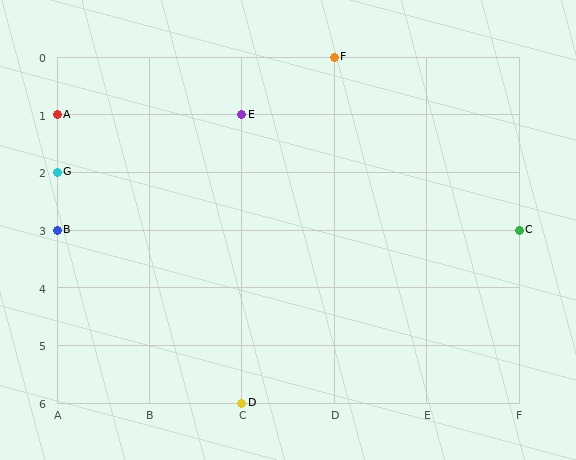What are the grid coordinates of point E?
Point E is at grid coordinates (C, 1).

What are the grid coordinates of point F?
Point F is at grid coordinates (D, 0).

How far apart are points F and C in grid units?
Points F and C are 2 columns and 3 rows apart (about 3.6 grid units diagonally).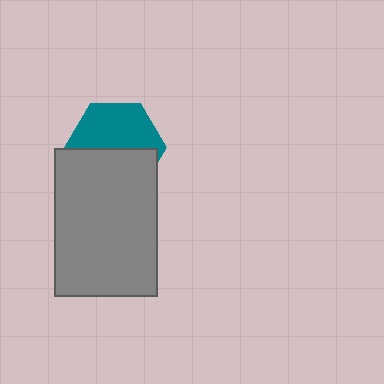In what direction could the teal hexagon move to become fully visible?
The teal hexagon could move up. That would shift it out from behind the gray rectangle entirely.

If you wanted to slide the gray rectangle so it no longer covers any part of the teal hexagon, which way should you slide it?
Slide it down — that is the most direct way to separate the two shapes.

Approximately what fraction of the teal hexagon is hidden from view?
Roughly 49% of the teal hexagon is hidden behind the gray rectangle.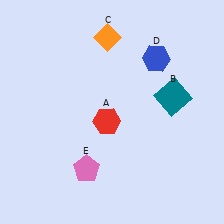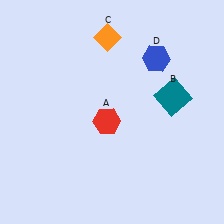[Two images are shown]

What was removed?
The pink pentagon (E) was removed in Image 2.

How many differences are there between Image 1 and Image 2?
There is 1 difference between the two images.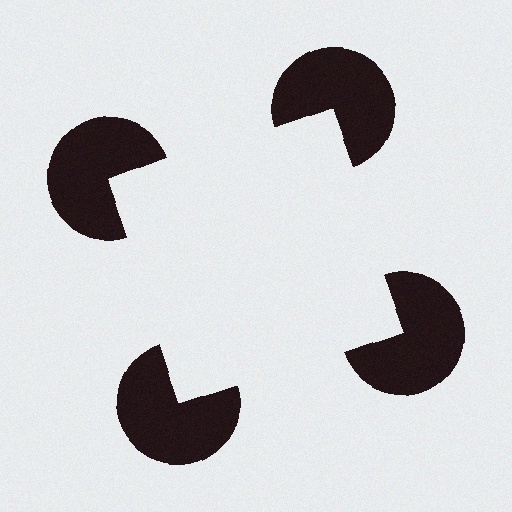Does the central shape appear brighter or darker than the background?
It typically appears slightly brighter than the background, even though no actual brightness change is drawn.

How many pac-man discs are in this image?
There are 4 — one at each vertex of the illusory square.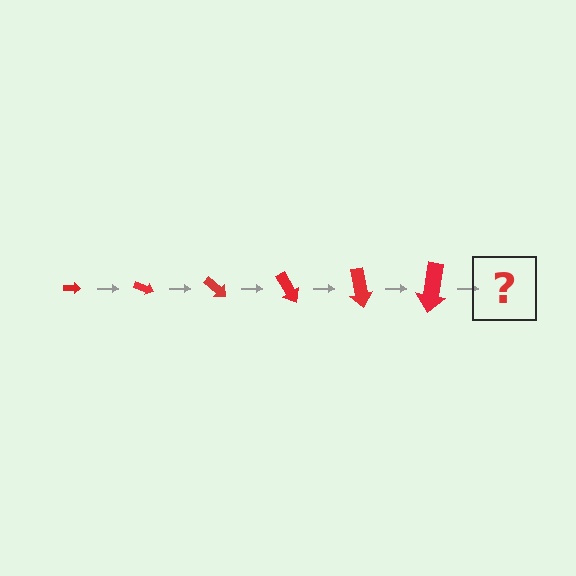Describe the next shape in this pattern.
It should be an arrow, larger than the previous one and rotated 120 degrees from the start.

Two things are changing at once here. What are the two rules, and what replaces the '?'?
The two rules are that the arrow grows larger each step and it rotates 20 degrees each step. The '?' should be an arrow, larger than the previous one and rotated 120 degrees from the start.